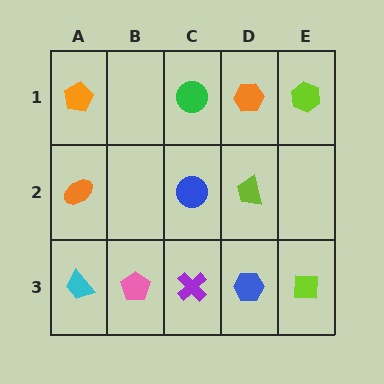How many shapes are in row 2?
3 shapes.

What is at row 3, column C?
A purple cross.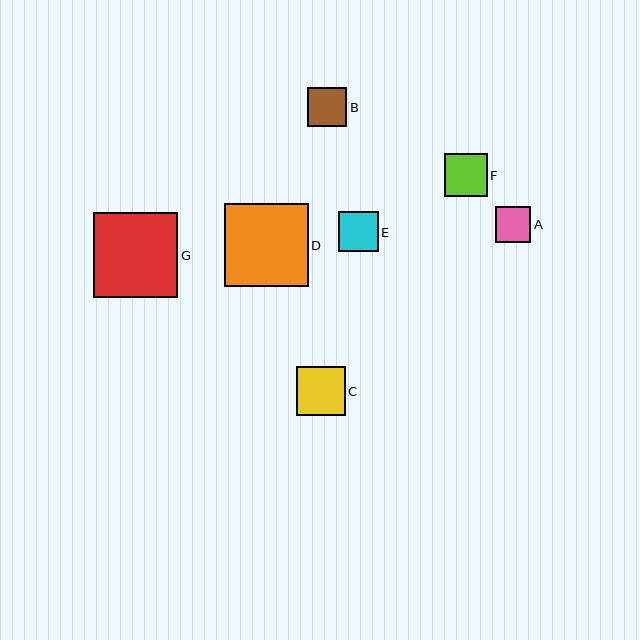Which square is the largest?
Square G is the largest with a size of approximately 85 pixels.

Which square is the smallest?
Square A is the smallest with a size of approximately 36 pixels.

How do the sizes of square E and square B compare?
Square E and square B are approximately the same size.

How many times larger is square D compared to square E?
Square D is approximately 2.1 times the size of square E.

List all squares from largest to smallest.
From largest to smallest: G, D, C, F, E, B, A.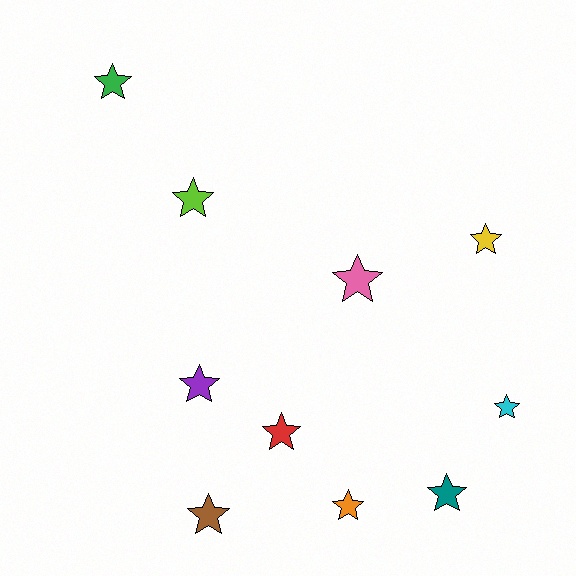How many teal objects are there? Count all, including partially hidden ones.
There is 1 teal object.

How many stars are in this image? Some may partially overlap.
There are 10 stars.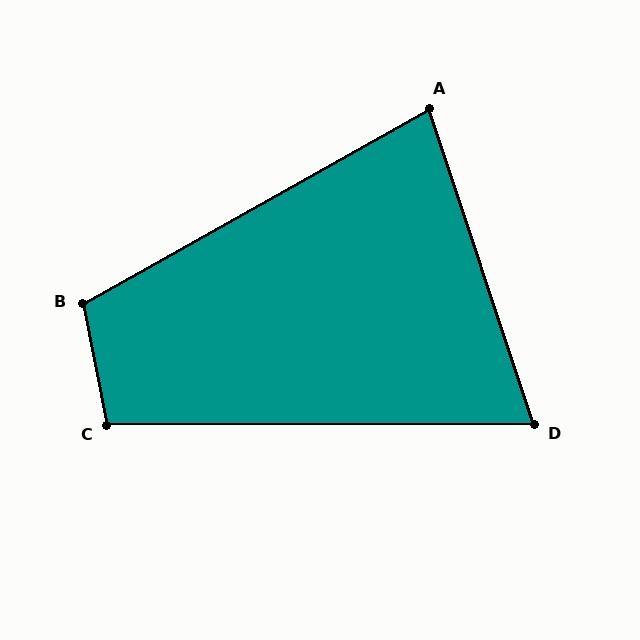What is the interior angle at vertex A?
Approximately 79 degrees (acute).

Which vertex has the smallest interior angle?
D, at approximately 72 degrees.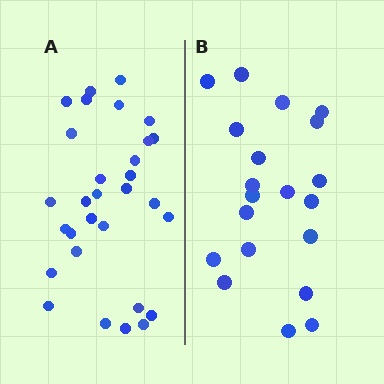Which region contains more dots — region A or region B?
Region A (the left region) has more dots.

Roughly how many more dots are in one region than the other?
Region A has roughly 10 or so more dots than region B.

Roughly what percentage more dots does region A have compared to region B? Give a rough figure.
About 50% more.